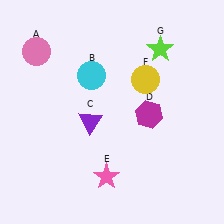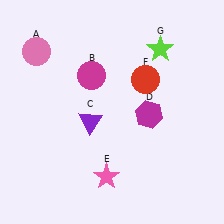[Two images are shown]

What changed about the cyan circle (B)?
In Image 1, B is cyan. In Image 2, it changed to magenta.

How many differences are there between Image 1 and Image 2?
There are 2 differences between the two images.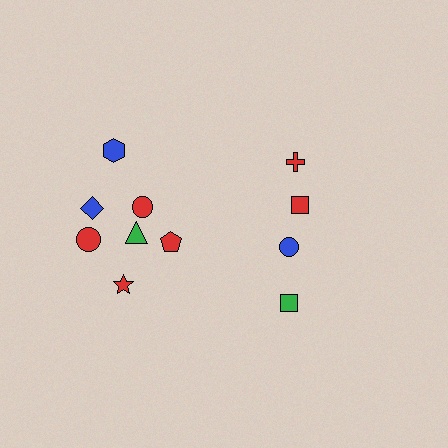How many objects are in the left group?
There are 7 objects.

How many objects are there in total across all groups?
There are 11 objects.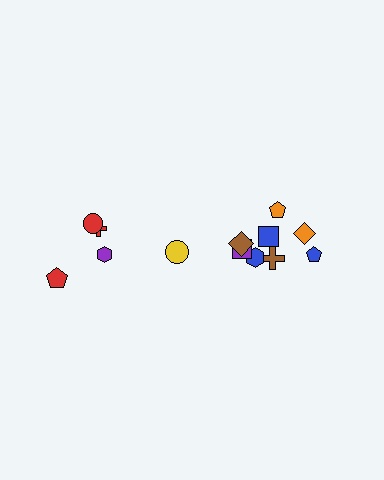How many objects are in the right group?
There are 8 objects.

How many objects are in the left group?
There are 5 objects.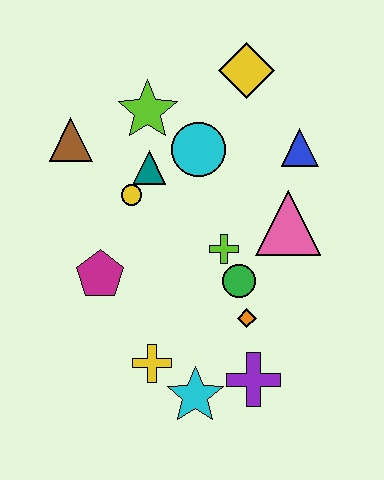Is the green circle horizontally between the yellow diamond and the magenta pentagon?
Yes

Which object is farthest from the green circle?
The brown triangle is farthest from the green circle.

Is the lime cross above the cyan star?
Yes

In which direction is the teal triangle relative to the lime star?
The teal triangle is below the lime star.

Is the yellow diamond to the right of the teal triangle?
Yes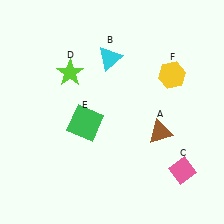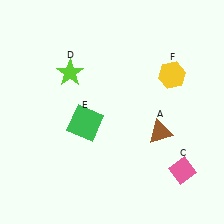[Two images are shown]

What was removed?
The cyan triangle (B) was removed in Image 2.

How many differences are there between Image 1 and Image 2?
There is 1 difference between the two images.